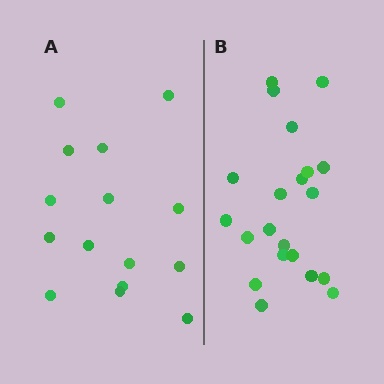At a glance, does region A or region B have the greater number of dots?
Region B (the right region) has more dots.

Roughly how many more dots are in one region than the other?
Region B has about 6 more dots than region A.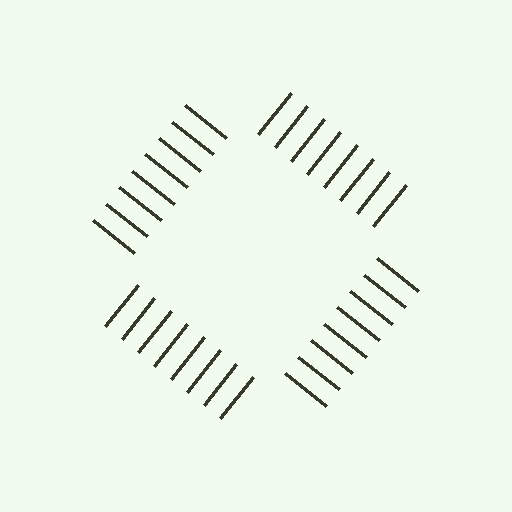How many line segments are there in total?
32 — 8 along each of the 4 edges.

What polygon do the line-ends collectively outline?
An illusory square — the line segments terminate on its edges but no continuous stroke is drawn.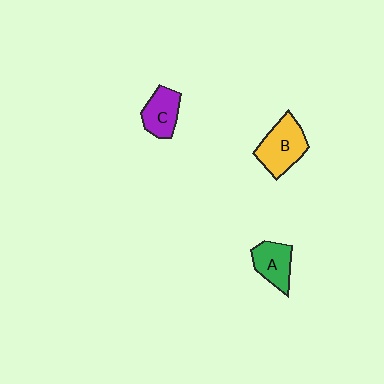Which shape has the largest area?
Shape B (yellow).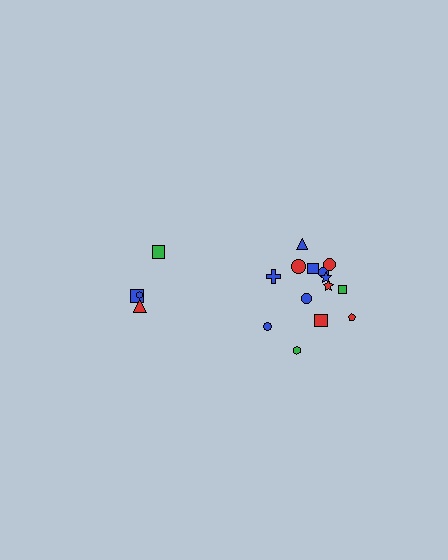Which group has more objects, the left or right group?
The right group.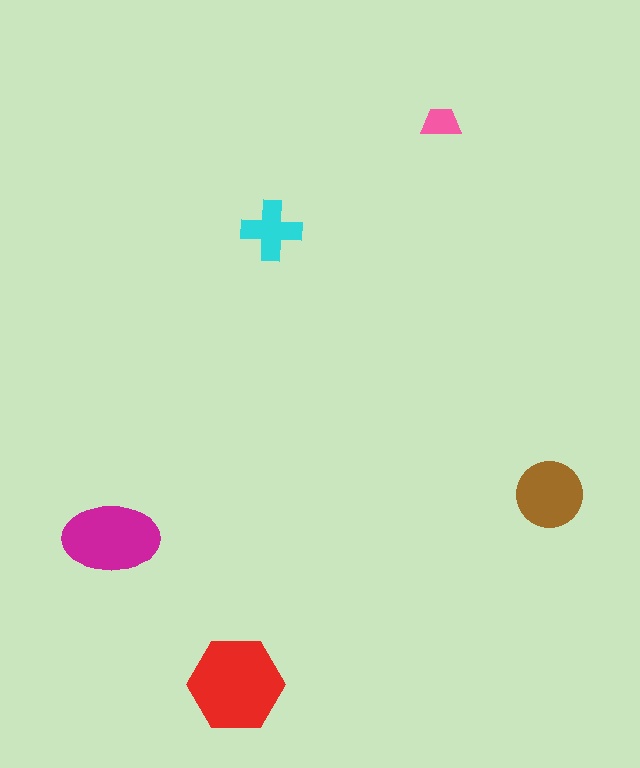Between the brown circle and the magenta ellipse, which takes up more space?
The magenta ellipse.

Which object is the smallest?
The pink trapezoid.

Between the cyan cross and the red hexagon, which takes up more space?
The red hexagon.